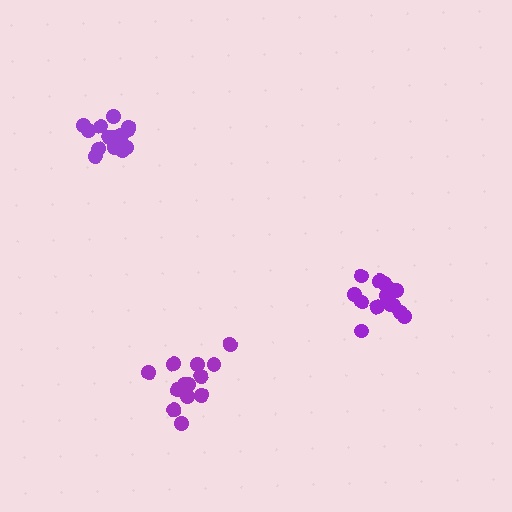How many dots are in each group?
Group 1: 13 dots, Group 2: 15 dots, Group 3: 14 dots (42 total).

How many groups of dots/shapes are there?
There are 3 groups.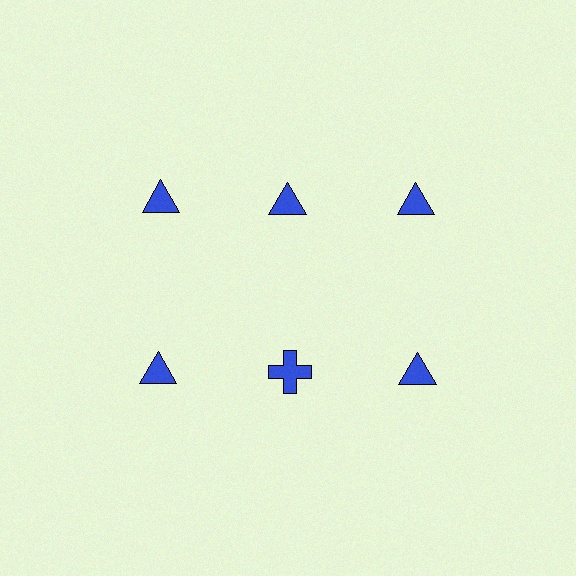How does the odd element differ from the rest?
It has a different shape: cross instead of triangle.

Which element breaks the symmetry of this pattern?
The blue cross in the second row, second from left column breaks the symmetry. All other shapes are blue triangles.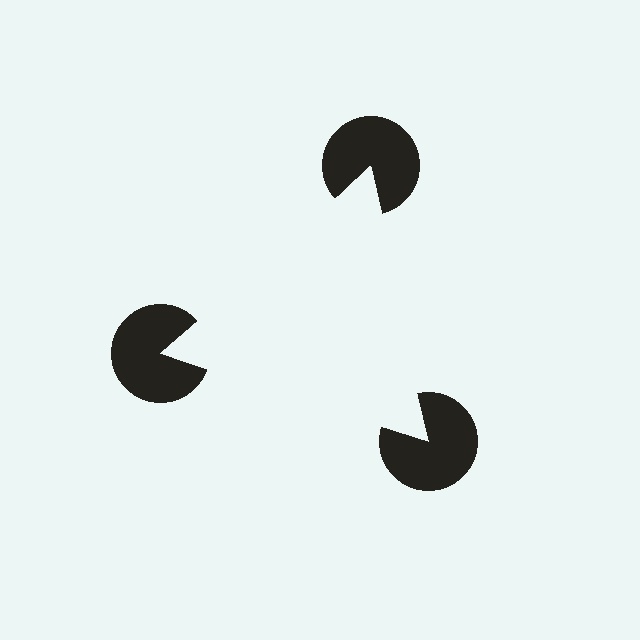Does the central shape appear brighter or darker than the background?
It typically appears slightly brighter than the background, even though no actual brightness change is drawn.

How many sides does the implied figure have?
3 sides.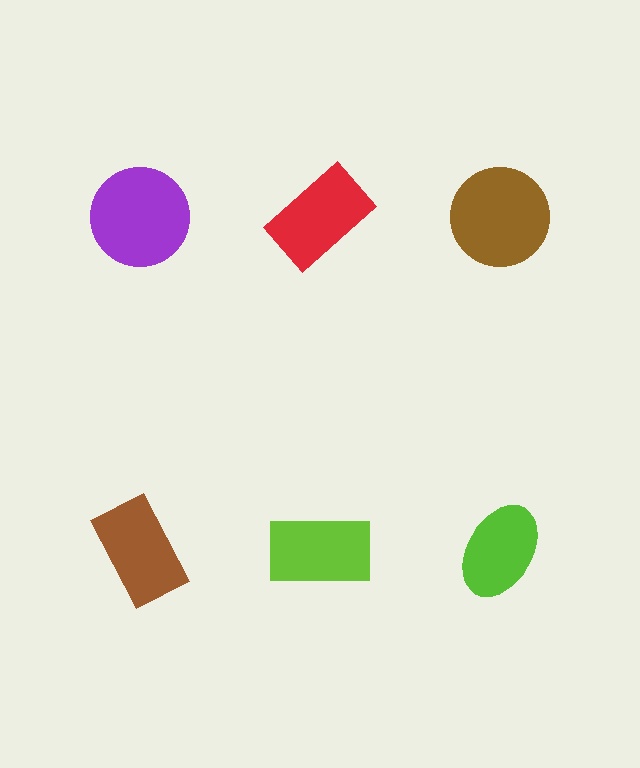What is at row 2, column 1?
A brown rectangle.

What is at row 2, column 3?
A lime ellipse.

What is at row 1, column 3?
A brown circle.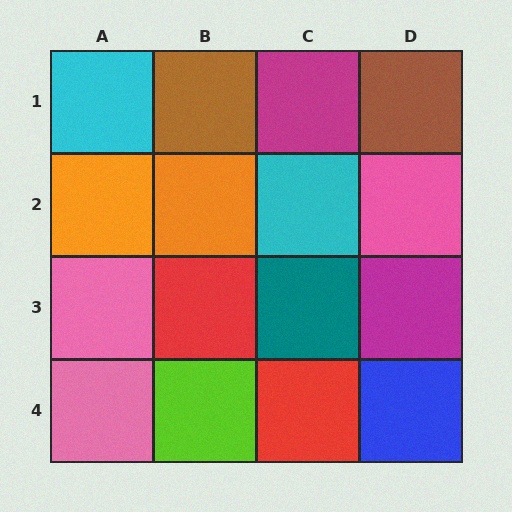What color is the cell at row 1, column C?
Magenta.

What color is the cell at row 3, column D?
Magenta.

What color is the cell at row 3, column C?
Teal.